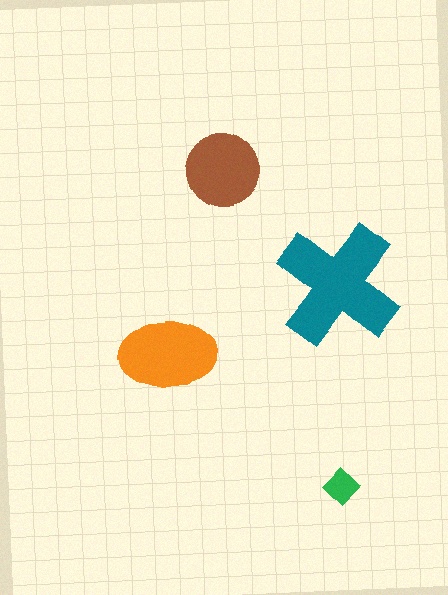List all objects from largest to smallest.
The teal cross, the orange ellipse, the brown circle, the green diamond.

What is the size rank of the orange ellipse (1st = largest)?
2nd.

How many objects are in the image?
There are 4 objects in the image.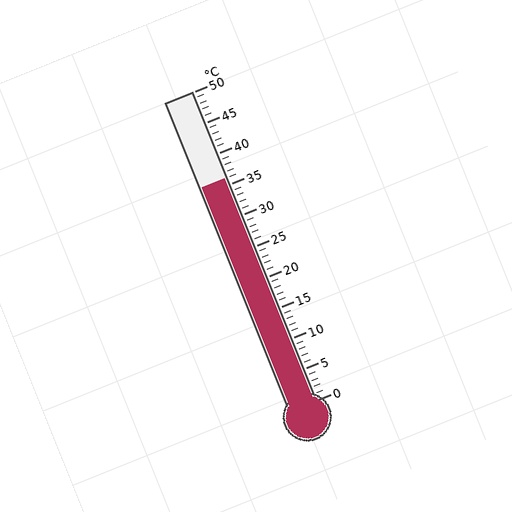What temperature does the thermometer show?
The thermometer shows approximately 36°C.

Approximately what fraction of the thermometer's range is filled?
The thermometer is filled to approximately 70% of its range.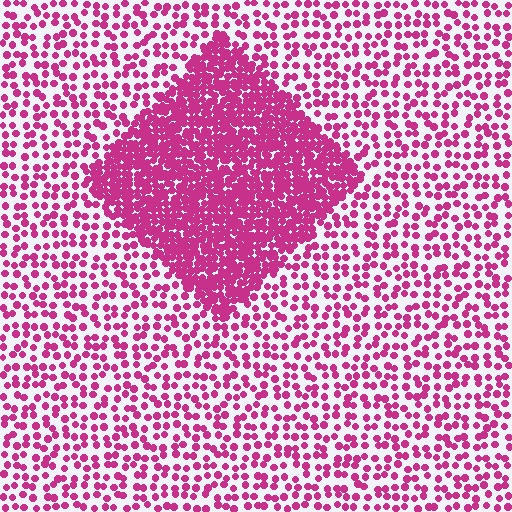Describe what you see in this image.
The image contains small magenta elements arranged at two different densities. A diamond-shaped region is visible where the elements are more densely packed than the surrounding area.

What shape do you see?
I see a diamond.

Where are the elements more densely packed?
The elements are more densely packed inside the diamond boundary.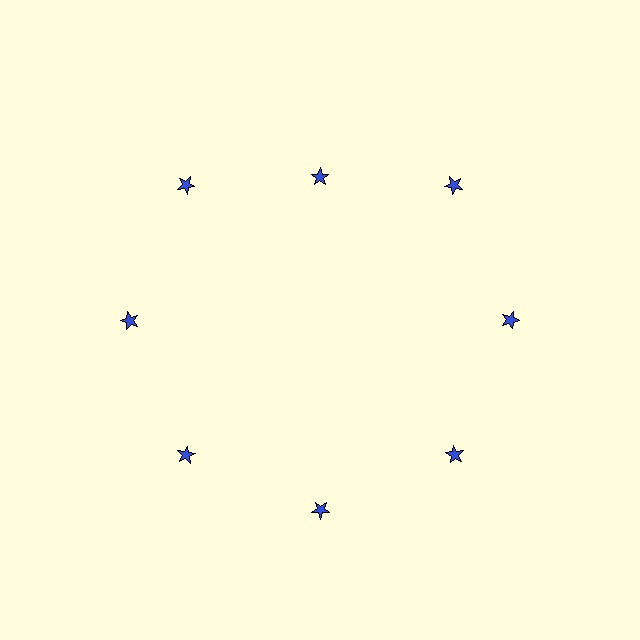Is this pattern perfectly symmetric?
No. The 8 blue stars are arranged in a ring, but one element near the 12 o'clock position is pulled inward toward the center, breaking the 8-fold rotational symmetry.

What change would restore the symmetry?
The symmetry would be restored by moving it outward, back onto the ring so that all 8 stars sit at equal angles and equal distance from the center.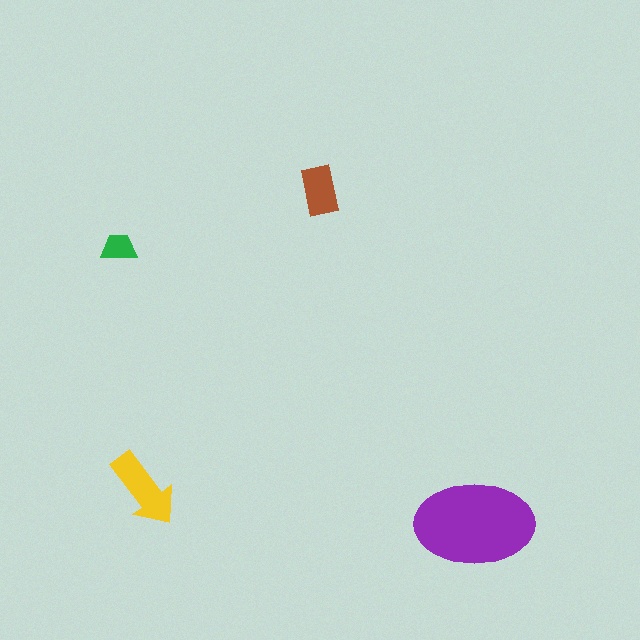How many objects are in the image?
There are 4 objects in the image.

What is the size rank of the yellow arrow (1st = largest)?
2nd.